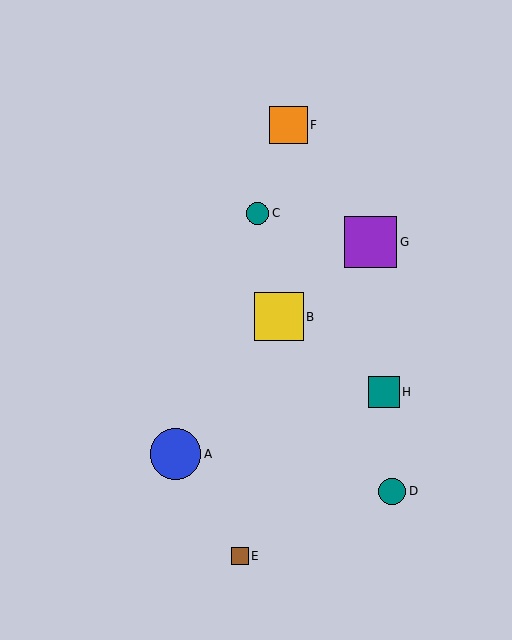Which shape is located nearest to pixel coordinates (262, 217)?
The teal circle (labeled C) at (258, 213) is nearest to that location.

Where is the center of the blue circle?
The center of the blue circle is at (175, 454).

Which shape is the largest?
The purple square (labeled G) is the largest.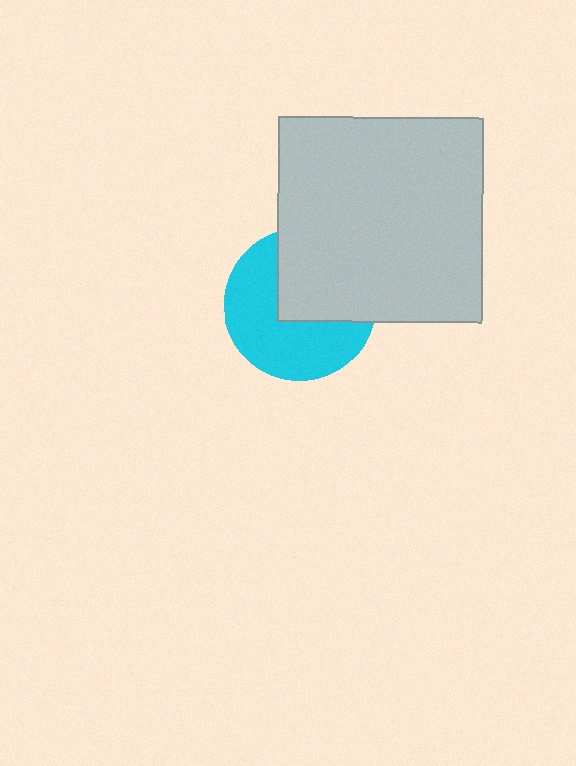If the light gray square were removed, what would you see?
You would see the complete cyan circle.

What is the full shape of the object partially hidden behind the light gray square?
The partially hidden object is a cyan circle.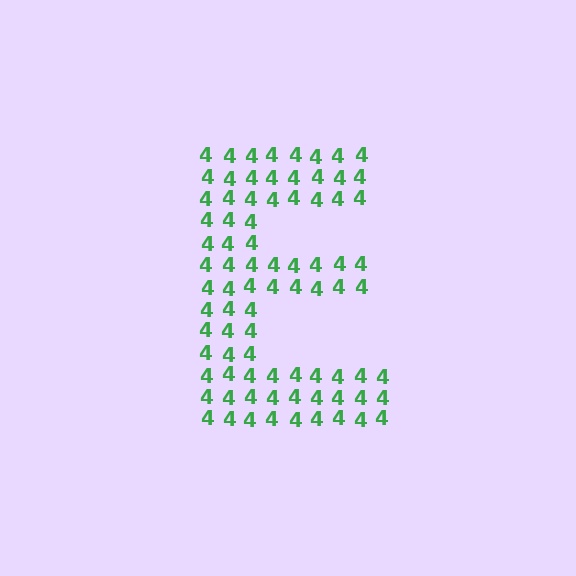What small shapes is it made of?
It is made of small digit 4's.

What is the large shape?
The large shape is the letter E.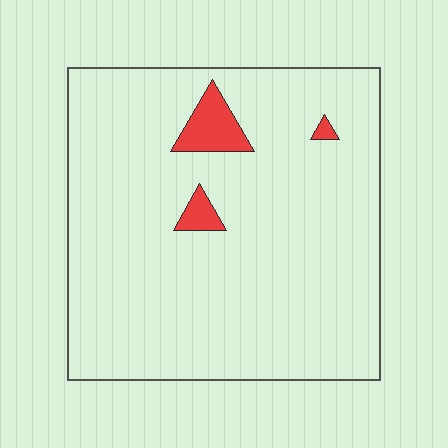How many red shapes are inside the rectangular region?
3.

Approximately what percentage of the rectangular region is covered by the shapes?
Approximately 5%.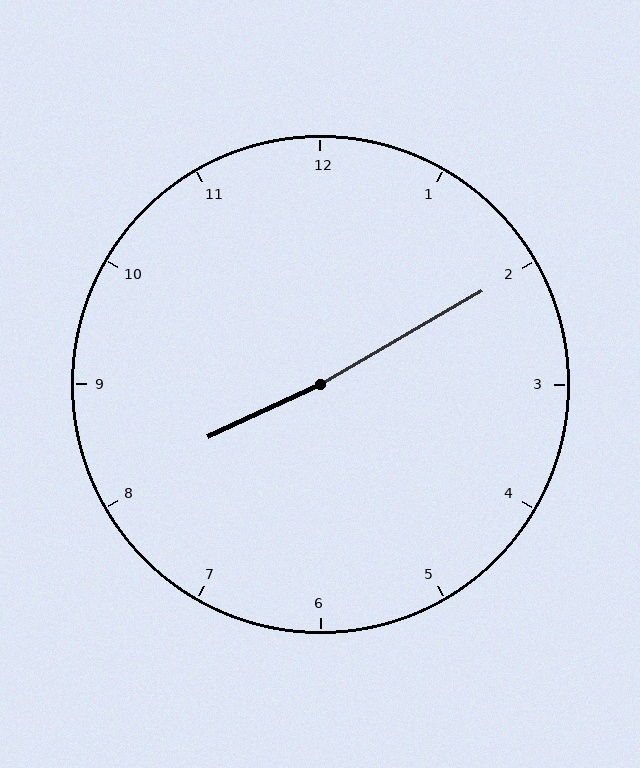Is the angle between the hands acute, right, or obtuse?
It is obtuse.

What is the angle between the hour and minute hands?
Approximately 175 degrees.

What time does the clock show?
8:10.